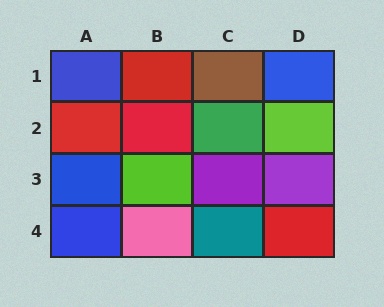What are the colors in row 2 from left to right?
Red, red, green, lime.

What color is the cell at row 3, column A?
Blue.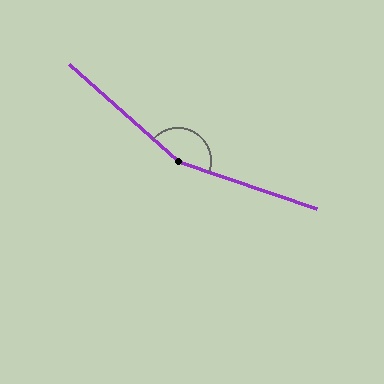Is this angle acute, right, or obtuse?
It is obtuse.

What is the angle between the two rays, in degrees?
Approximately 158 degrees.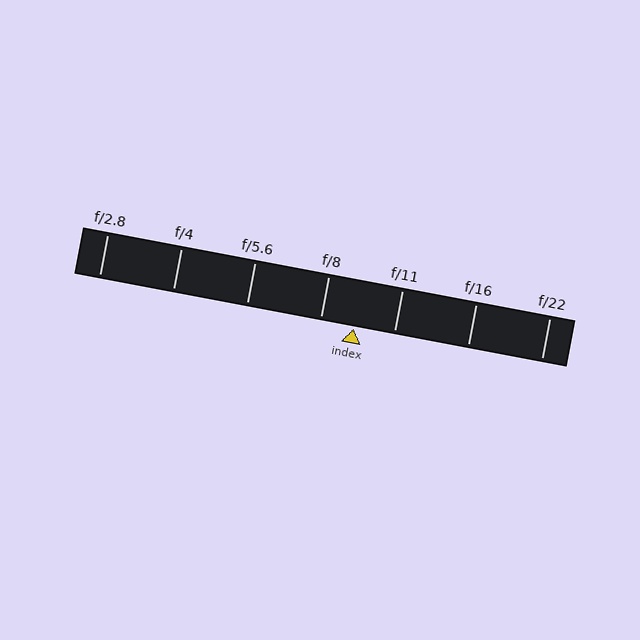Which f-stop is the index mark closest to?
The index mark is closest to f/8.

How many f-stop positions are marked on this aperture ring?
There are 7 f-stop positions marked.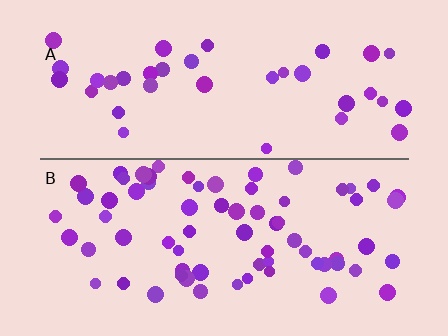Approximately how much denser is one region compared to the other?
Approximately 1.9× — region B over region A.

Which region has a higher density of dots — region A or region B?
B (the bottom).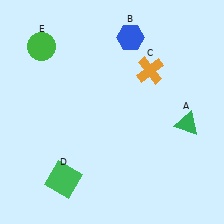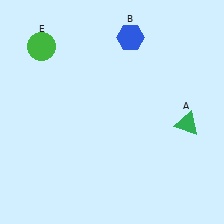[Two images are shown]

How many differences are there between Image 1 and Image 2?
There are 2 differences between the two images.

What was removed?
The green square (D), the orange cross (C) were removed in Image 2.